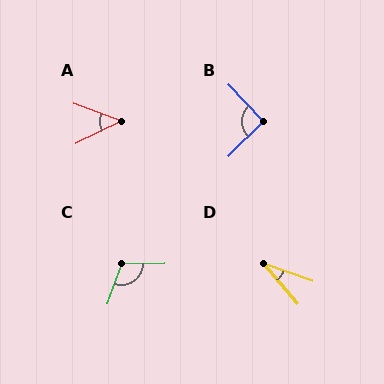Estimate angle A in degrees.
Approximately 48 degrees.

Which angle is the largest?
C, at approximately 110 degrees.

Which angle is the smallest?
D, at approximately 29 degrees.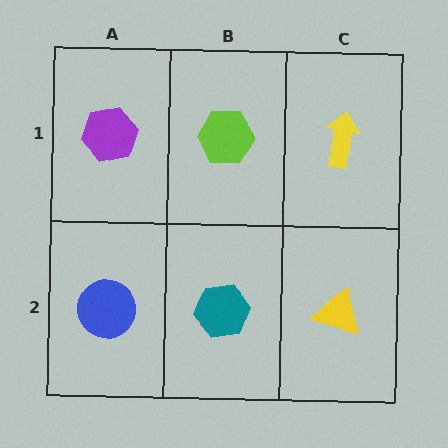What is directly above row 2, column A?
A purple hexagon.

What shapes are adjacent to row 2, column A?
A purple hexagon (row 1, column A), a teal hexagon (row 2, column B).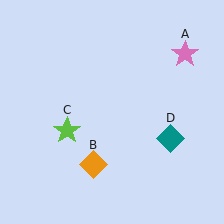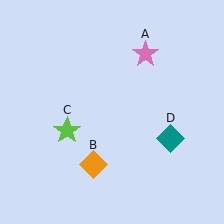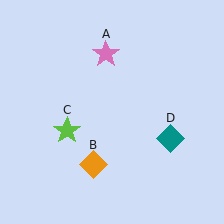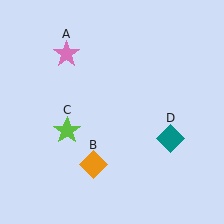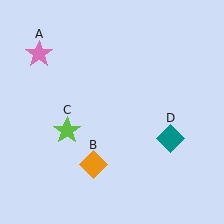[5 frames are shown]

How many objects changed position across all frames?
1 object changed position: pink star (object A).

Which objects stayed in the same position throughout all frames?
Orange diamond (object B) and lime star (object C) and teal diamond (object D) remained stationary.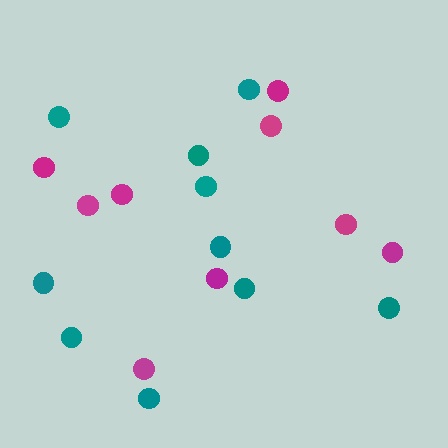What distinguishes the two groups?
There are 2 groups: one group of teal circles (10) and one group of magenta circles (9).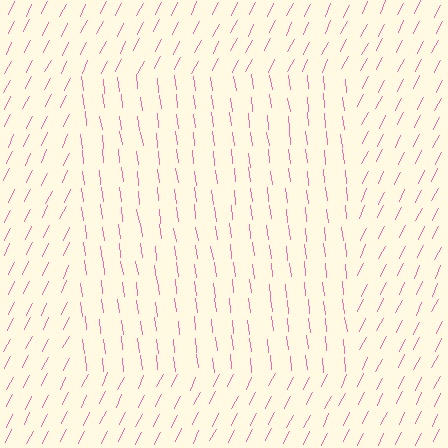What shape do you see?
I see a rectangle.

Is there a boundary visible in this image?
Yes, there is a texture boundary formed by a change in line orientation.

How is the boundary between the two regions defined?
The boundary is defined purely by a change in line orientation (approximately 33 degrees difference). All lines are the same color and thickness.